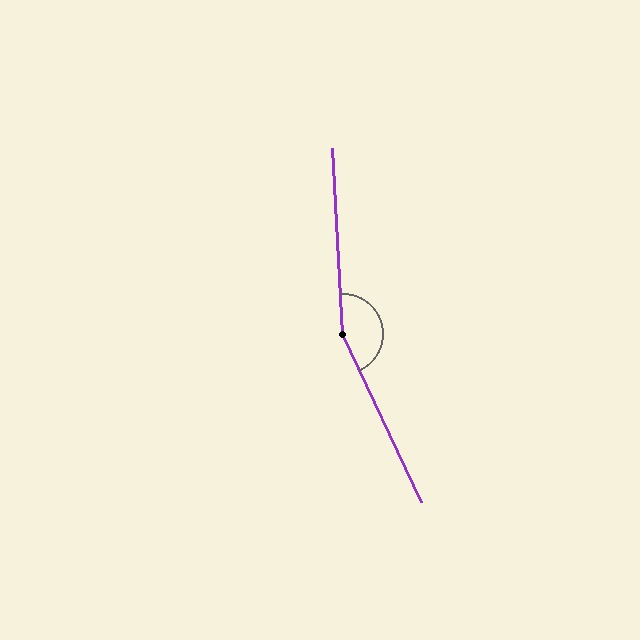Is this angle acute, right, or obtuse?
It is obtuse.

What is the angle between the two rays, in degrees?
Approximately 158 degrees.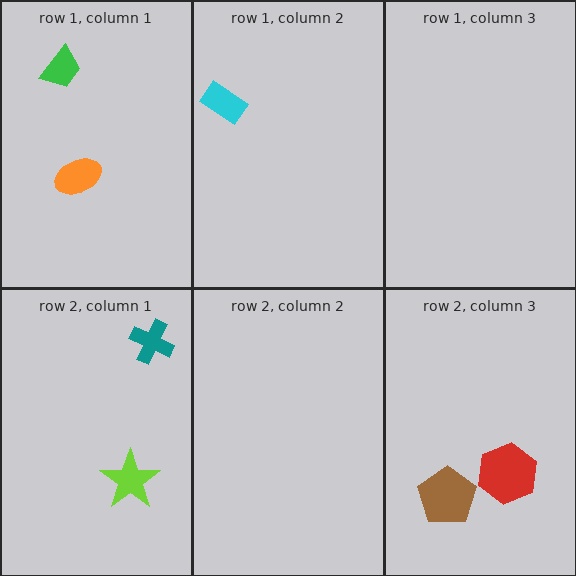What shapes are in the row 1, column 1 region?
The orange ellipse, the green trapezoid.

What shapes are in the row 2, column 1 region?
The lime star, the teal cross.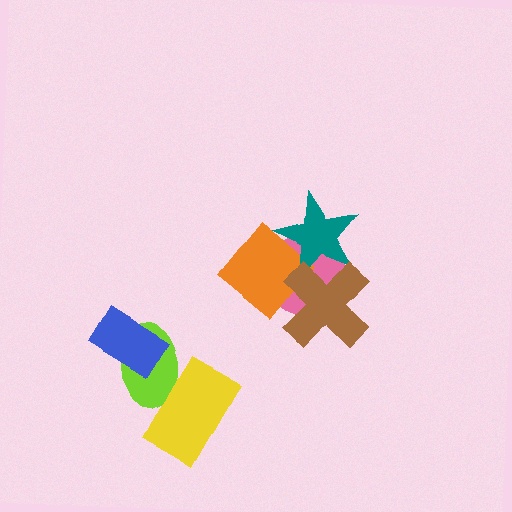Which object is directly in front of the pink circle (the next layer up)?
The orange diamond is directly in front of the pink circle.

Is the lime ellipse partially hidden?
Yes, it is partially covered by another shape.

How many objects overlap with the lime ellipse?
2 objects overlap with the lime ellipse.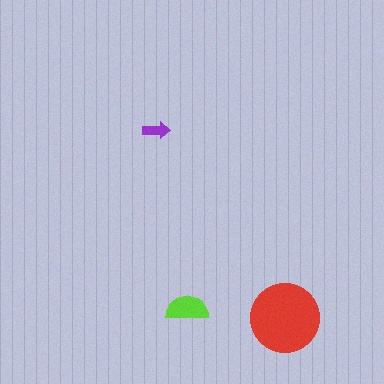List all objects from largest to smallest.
The red circle, the lime semicircle, the purple arrow.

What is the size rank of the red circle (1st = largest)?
1st.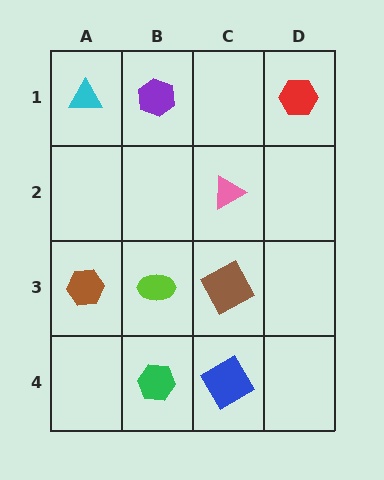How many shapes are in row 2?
1 shape.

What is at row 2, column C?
A pink triangle.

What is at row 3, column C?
A brown square.